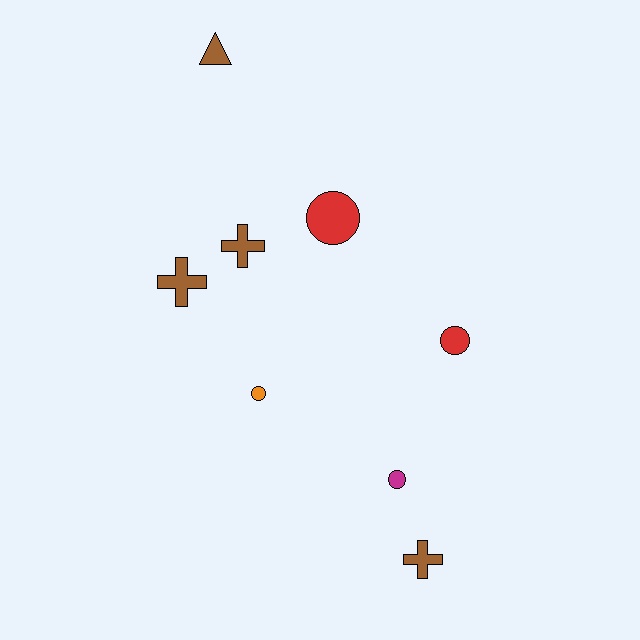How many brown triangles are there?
There is 1 brown triangle.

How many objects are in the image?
There are 8 objects.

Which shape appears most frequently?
Circle, with 4 objects.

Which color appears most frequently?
Brown, with 4 objects.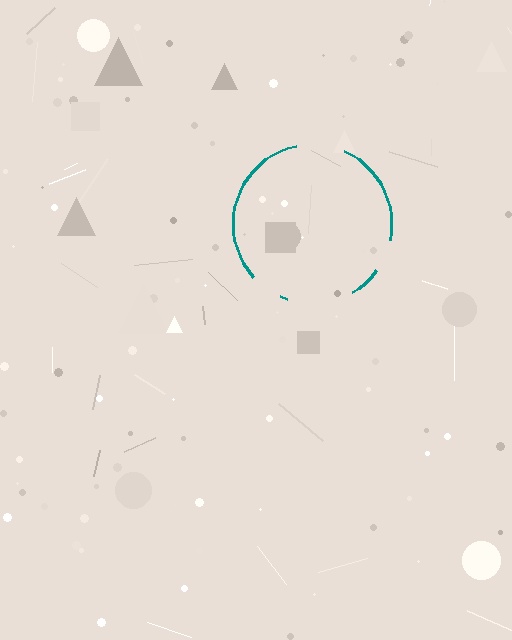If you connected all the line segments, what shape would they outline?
They would outline a circle.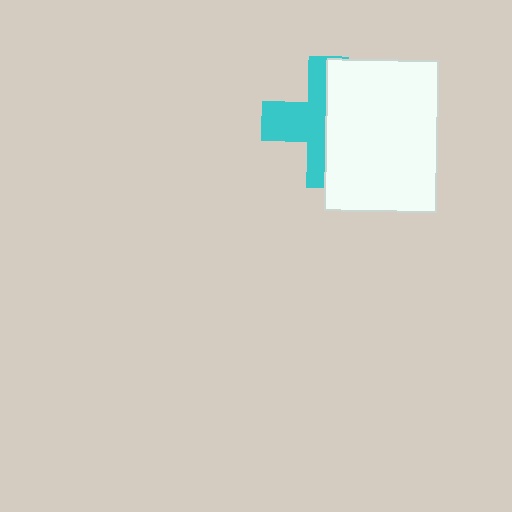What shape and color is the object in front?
The object in front is a white rectangle.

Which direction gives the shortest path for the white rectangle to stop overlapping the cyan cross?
Moving right gives the shortest separation.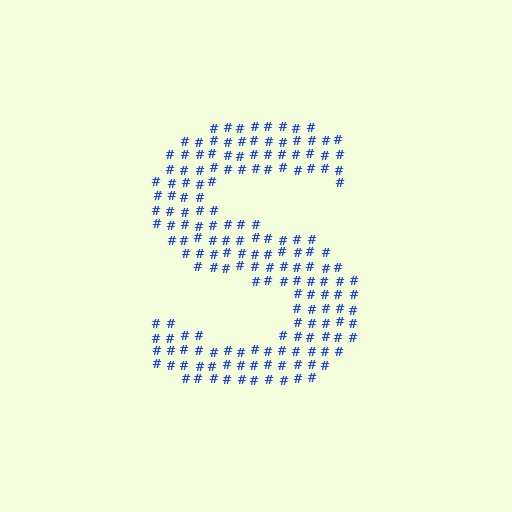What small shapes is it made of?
It is made of small hash symbols.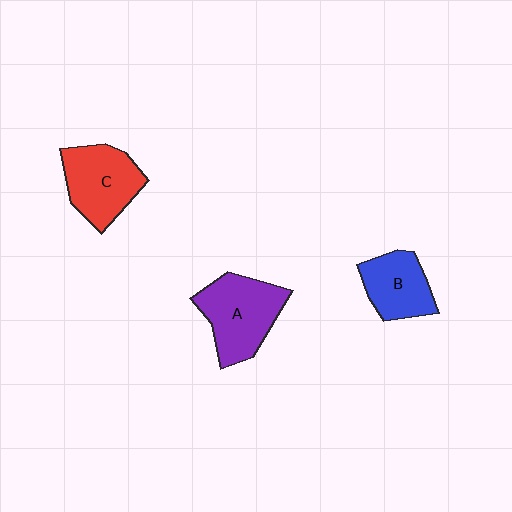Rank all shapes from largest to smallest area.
From largest to smallest: A (purple), C (red), B (blue).